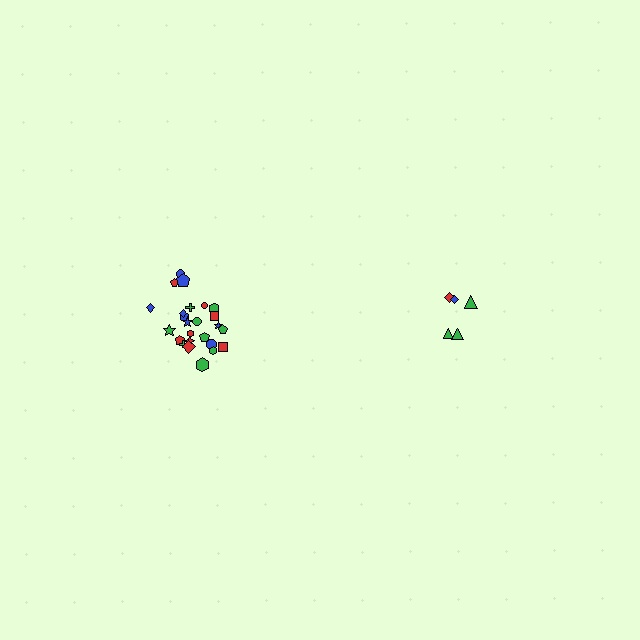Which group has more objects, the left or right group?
The left group.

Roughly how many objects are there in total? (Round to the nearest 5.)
Roughly 30 objects in total.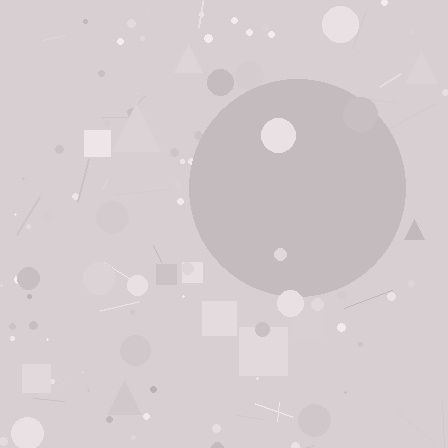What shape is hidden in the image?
A circle is hidden in the image.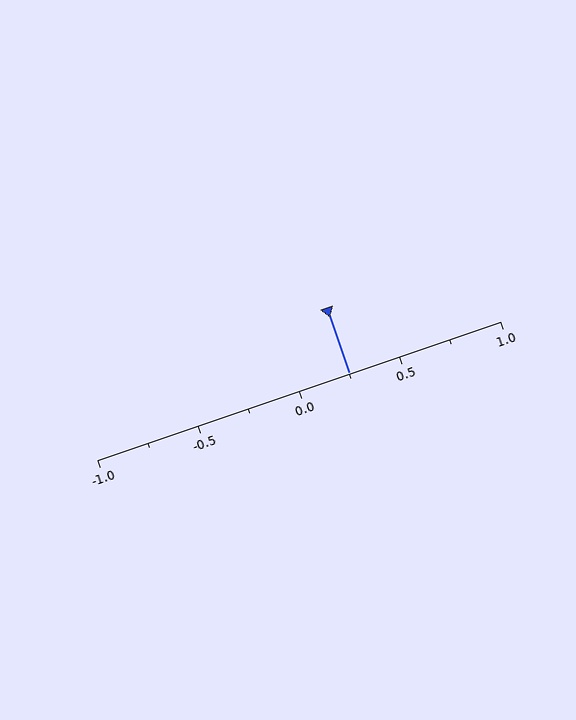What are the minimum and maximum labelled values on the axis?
The axis runs from -1.0 to 1.0.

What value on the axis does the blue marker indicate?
The marker indicates approximately 0.25.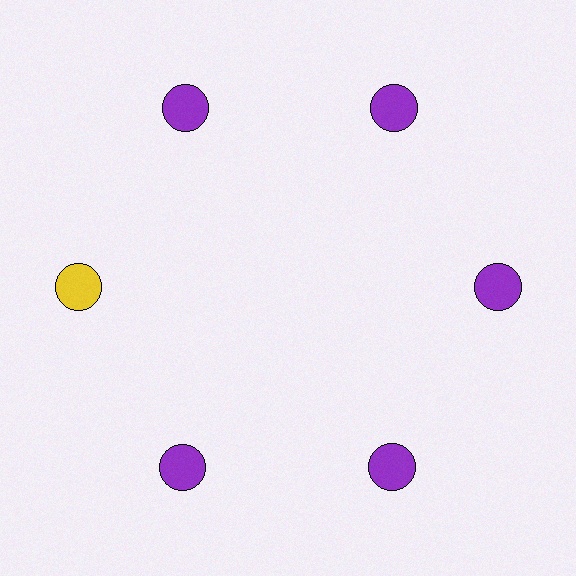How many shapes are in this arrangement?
There are 6 shapes arranged in a ring pattern.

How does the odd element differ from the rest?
It has a different color: yellow instead of purple.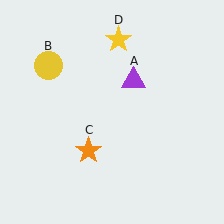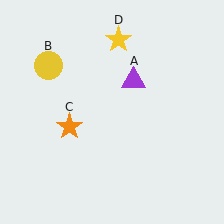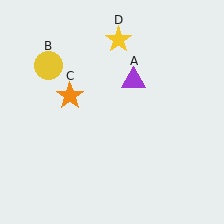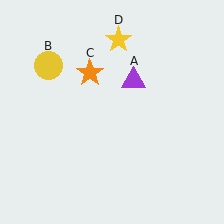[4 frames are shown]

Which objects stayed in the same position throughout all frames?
Purple triangle (object A) and yellow circle (object B) and yellow star (object D) remained stationary.